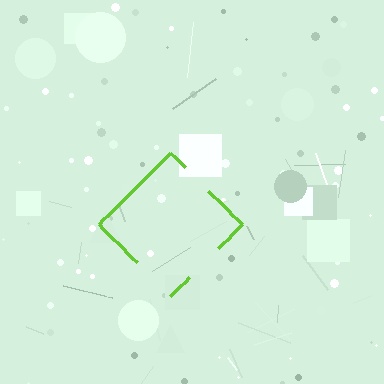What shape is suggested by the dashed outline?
The dashed outline suggests a diamond.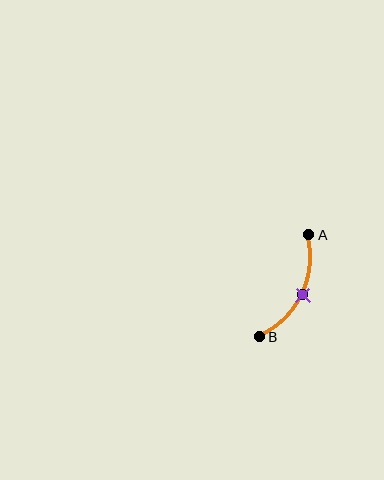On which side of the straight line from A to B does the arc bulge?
The arc bulges to the right of the straight line connecting A and B.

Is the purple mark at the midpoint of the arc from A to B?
Yes. The purple mark lies on the arc at equal arc-length from both A and B — it is the arc midpoint.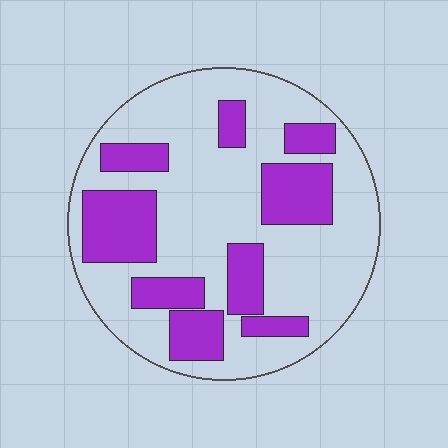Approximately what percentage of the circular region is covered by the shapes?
Approximately 30%.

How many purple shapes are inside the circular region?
9.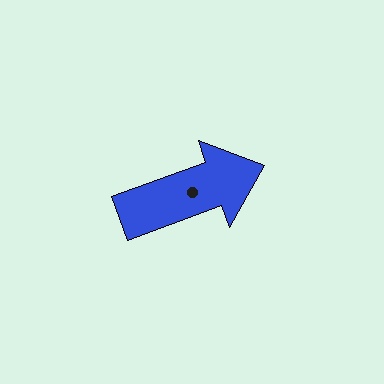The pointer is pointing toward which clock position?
Roughly 2 o'clock.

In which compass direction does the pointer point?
East.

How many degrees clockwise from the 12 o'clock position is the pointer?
Approximately 70 degrees.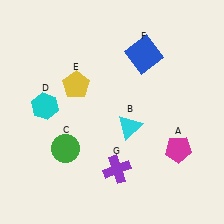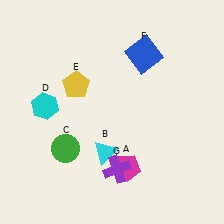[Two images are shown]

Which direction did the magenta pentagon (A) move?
The magenta pentagon (A) moved left.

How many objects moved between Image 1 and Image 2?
2 objects moved between the two images.